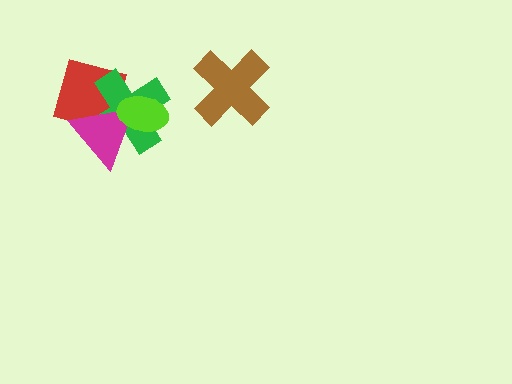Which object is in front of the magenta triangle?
The lime ellipse is in front of the magenta triangle.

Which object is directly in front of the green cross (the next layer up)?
The magenta triangle is directly in front of the green cross.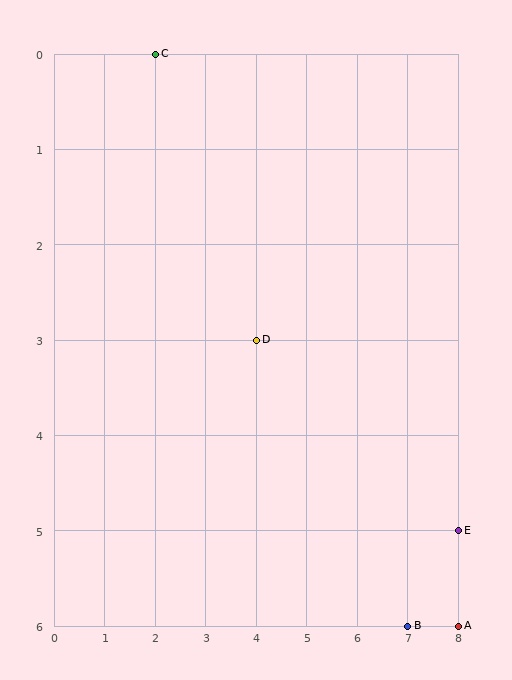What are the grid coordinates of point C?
Point C is at grid coordinates (2, 0).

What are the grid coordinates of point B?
Point B is at grid coordinates (7, 6).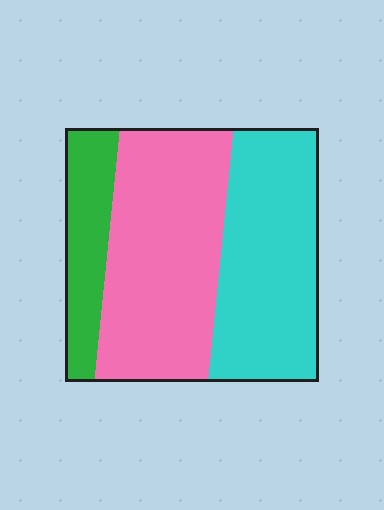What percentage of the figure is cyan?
Cyan covers around 40% of the figure.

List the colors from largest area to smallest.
From largest to smallest: pink, cyan, green.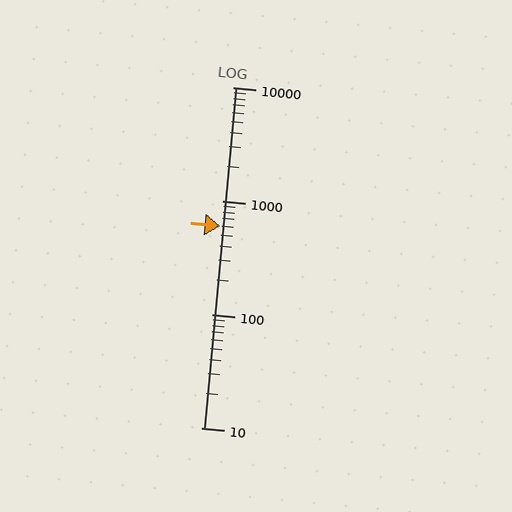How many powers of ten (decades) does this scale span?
The scale spans 3 decades, from 10 to 10000.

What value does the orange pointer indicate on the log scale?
The pointer indicates approximately 600.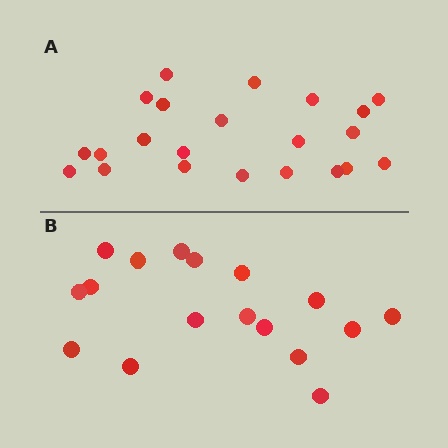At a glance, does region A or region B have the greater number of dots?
Region A (the top region) has more dots.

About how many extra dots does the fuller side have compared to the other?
Region A has about 5 more dots than region B.